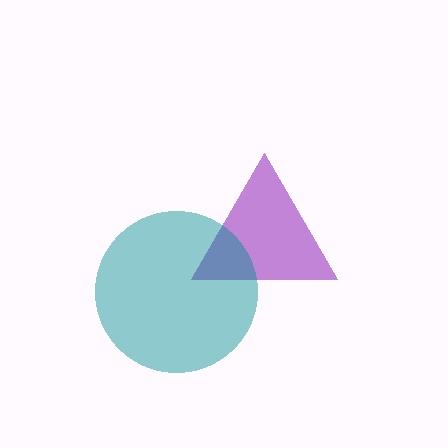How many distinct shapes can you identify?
There are 2 distinct shapes: a purple triangle, a teal circle.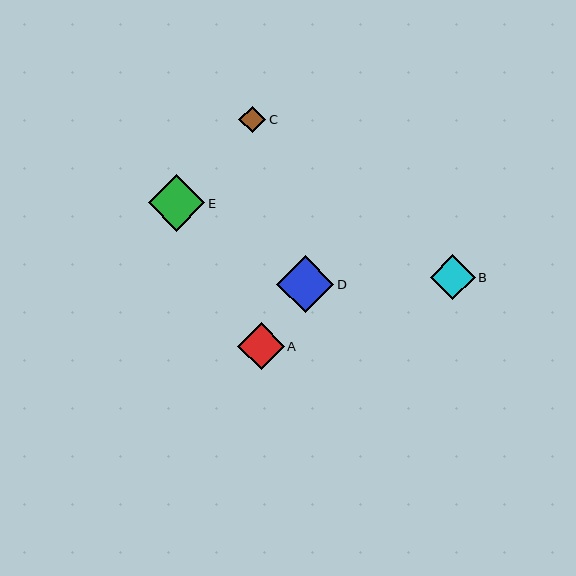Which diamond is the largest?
Diamond D is the largest with a size of approximately 57 pixels.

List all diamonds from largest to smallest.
From largest to smallest: D, E, A, B, C.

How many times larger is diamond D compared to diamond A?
Diamond D is approximately 1.2 times the size of diamond A.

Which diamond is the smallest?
Diamond C is the smallest with a size of approximately 27 pixels.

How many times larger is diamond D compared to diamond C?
Diamond D is approximately 2.1 times the size of diamond C.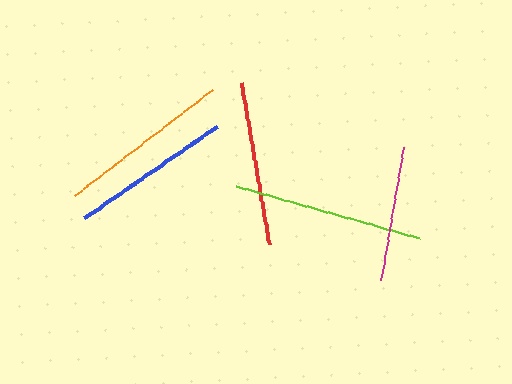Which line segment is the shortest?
The magenta line is the shortest at approximately 134 pixels.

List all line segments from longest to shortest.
From longest to shortest: lime, orange, red, blue, magenta.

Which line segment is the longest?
The lime line is the longest at approximately 191 pixels.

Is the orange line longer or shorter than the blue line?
The orange line is longer than the blue line.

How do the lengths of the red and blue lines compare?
The red and blue lines are approximately the same length.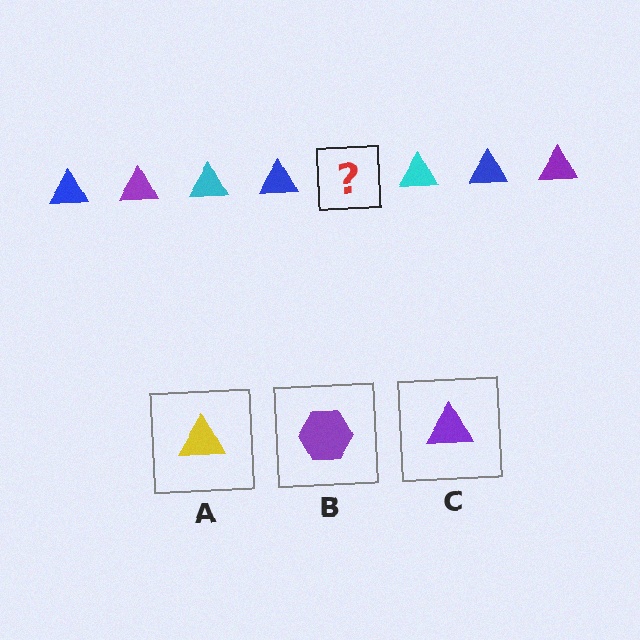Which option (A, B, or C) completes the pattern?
C.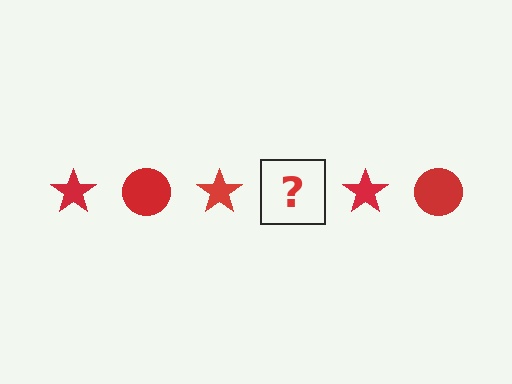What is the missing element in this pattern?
The missing element is a red circle.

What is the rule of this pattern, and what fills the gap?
The rule is that the pattern cycles through star, circle shapes in red. The gap should be filled with a red circle.